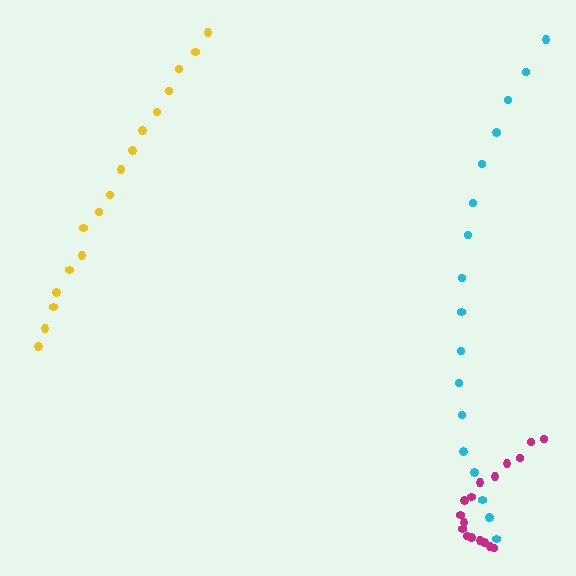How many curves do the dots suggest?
There are 3 distinct paths.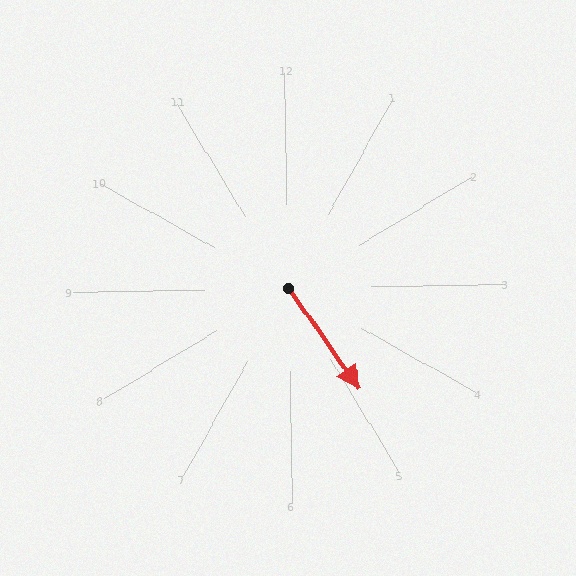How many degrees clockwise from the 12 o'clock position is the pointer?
Approximately 146 degrees.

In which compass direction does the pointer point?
Southeast.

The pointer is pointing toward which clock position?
Roughly 5 o'clock.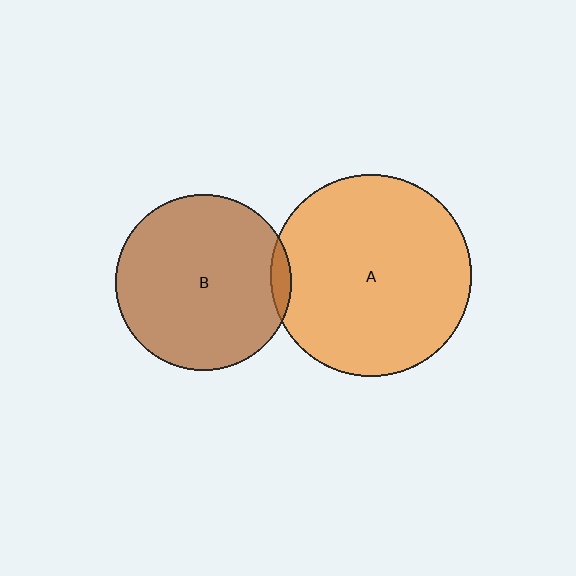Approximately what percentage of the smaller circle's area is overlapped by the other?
Approximately 5%.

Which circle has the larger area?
Circle A (orange).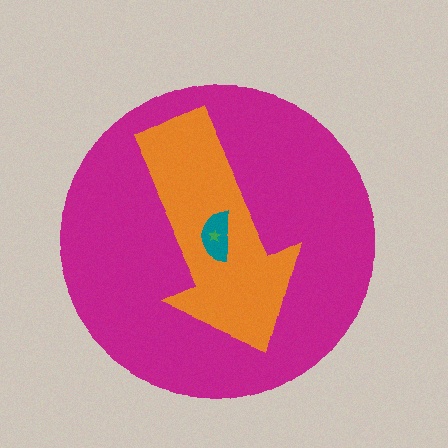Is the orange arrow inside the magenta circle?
Yes.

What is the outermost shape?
The magenta circle.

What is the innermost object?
The green star.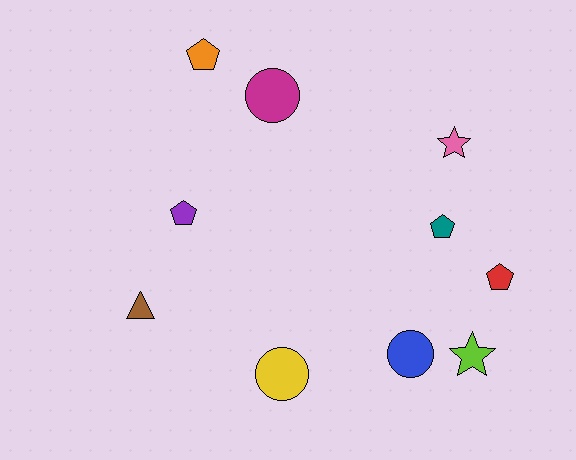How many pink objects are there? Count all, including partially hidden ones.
There is 1 pink object.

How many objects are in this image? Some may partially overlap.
There are 10 objects.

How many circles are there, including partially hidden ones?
There are 3 circles.